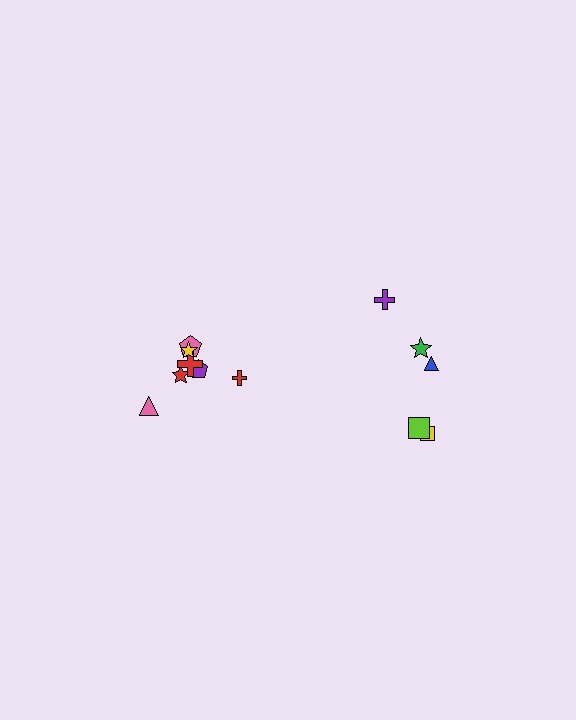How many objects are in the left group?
There are 7 objects.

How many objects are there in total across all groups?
There are 12 objects.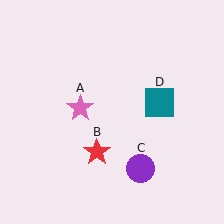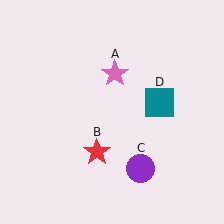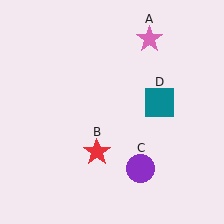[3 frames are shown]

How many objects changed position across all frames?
1 object changed position: pink star (object A).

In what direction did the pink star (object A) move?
The pink star (object A) moved up and to the right.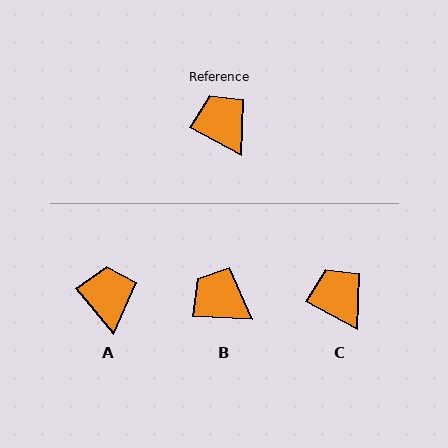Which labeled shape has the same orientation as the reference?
C.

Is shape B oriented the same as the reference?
No, it is off by about 26 degrees.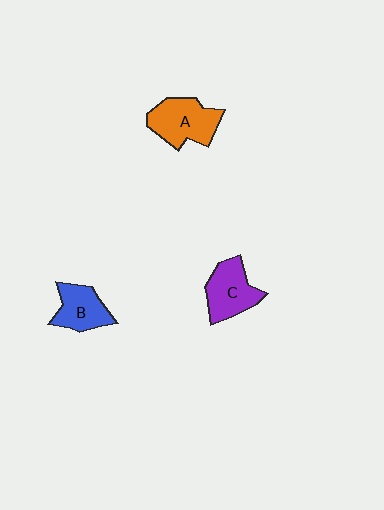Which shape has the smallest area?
Shape B (blue).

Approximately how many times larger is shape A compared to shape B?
Approximately 1.3 times.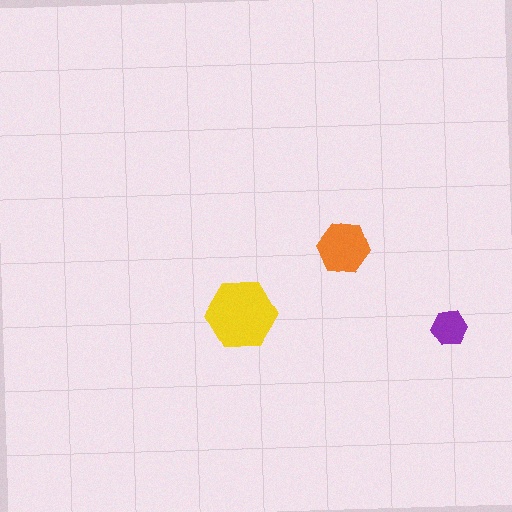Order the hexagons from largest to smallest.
the yellow one, the orange one, the purple one.